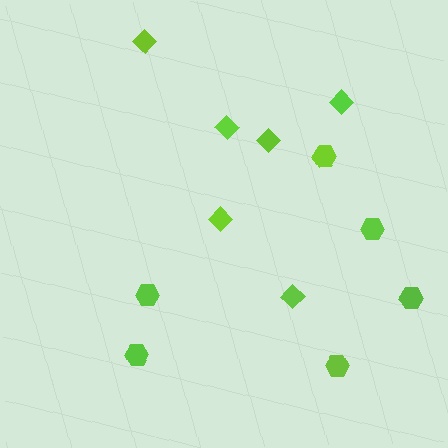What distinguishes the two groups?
There are 2 groups: one group of hexagons (6) and one group of diamonds (6).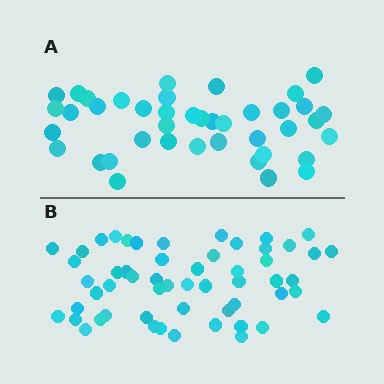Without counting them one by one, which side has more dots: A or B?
Region B (the bottom region) has more dots.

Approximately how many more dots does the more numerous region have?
Region B has approximately 15 more dots than region A.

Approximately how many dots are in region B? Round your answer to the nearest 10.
About 60 dots. (The exact count is 55, which rounds to 60.)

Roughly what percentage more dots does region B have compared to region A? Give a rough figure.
About 35% more.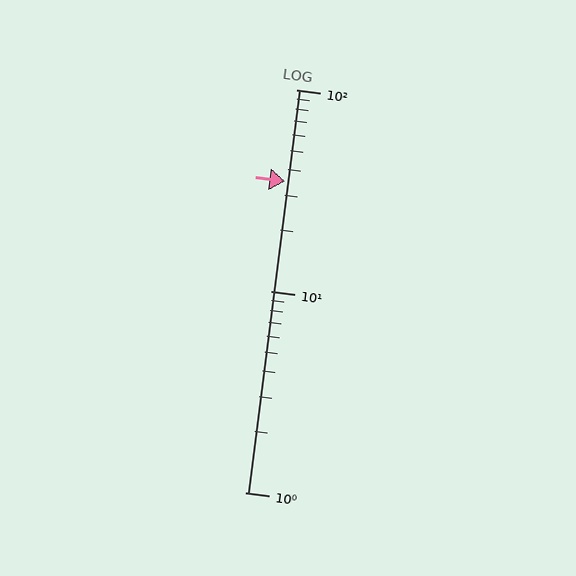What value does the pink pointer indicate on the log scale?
The pointer indicates approximately 35.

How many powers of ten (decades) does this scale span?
The scale spans 2 decades, from 1 to 100.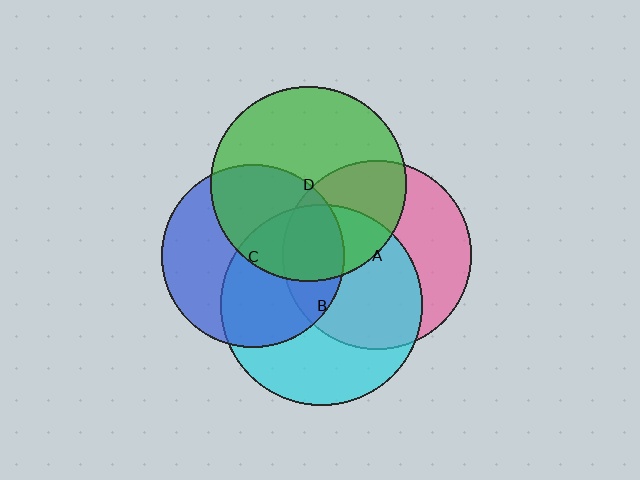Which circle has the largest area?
Circle B (cyan).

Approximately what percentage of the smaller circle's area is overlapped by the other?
Approximately 45%.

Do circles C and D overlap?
Yes.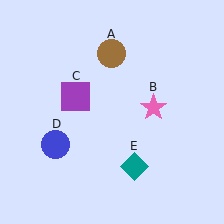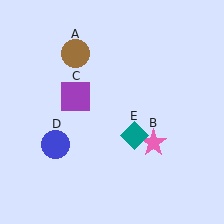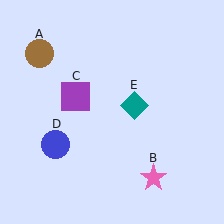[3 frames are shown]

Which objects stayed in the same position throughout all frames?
Purple square (object C) and blue circle (object D) remained stationary.